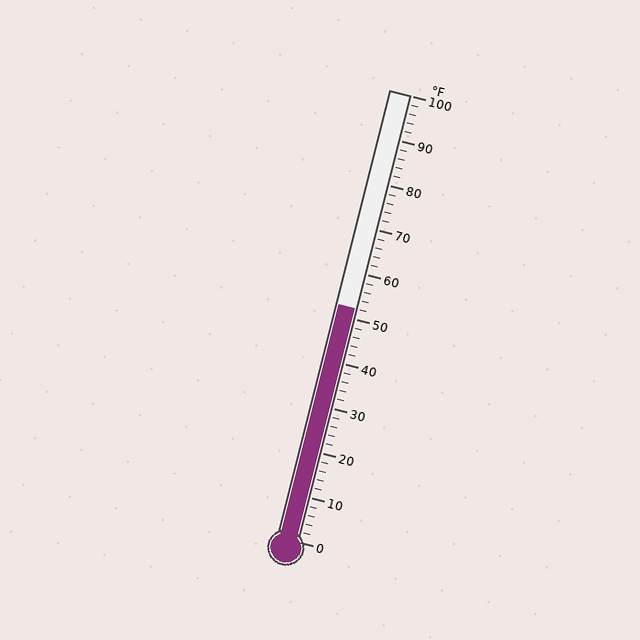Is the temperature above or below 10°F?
The temperature is above 10°F.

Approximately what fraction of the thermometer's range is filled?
The thermometer is filled to approximately 50% of its range.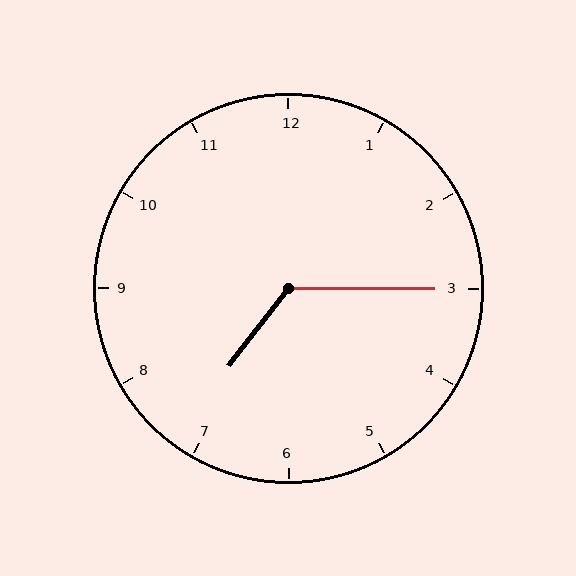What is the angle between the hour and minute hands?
Approximately 128 degrees.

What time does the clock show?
7:15.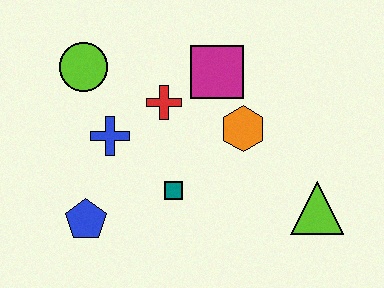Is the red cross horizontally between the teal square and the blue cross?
Yes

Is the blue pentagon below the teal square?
Yes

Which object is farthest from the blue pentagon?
The lime triangle is farthest from the blue pentagon.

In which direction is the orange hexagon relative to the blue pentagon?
The orange hexagon is to the right of the blue pentagon.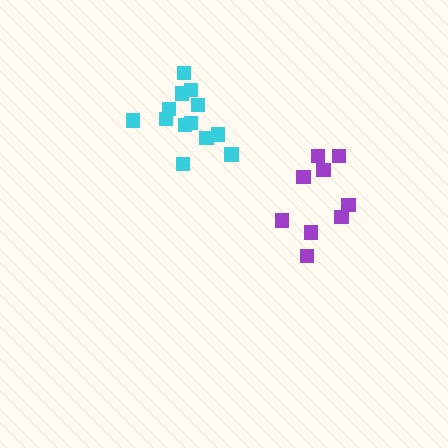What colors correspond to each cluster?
The clusters are colored: purple, cyan.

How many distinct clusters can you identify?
There are 2 distinct clusters.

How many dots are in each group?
Group 1: 9 dots, Group 2: 13 dots (22 total).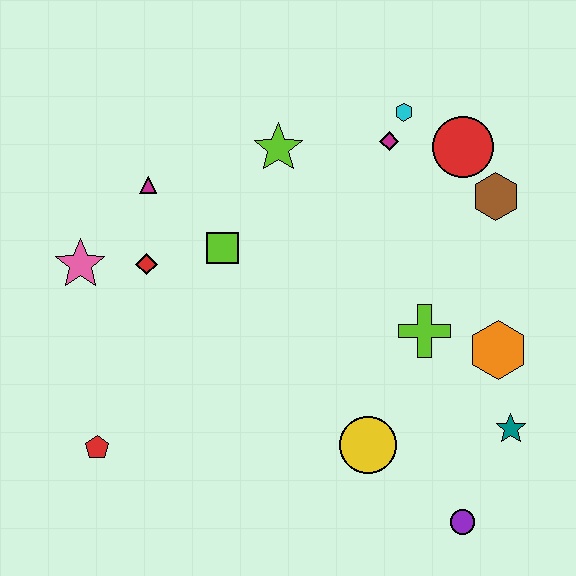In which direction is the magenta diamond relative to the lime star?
The magenta diamond is to the right of the lime star.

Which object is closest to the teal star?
The orange hexagon is closest to the teal star.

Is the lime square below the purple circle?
No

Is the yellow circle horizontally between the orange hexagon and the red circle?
No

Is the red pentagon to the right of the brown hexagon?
No